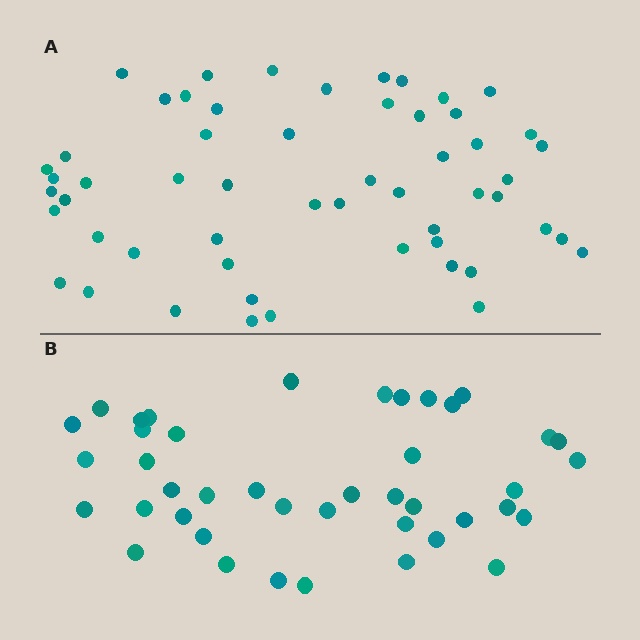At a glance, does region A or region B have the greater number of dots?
Region A (the top region) has more dots.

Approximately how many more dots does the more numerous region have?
Region A has approximately 15 more dots than region B.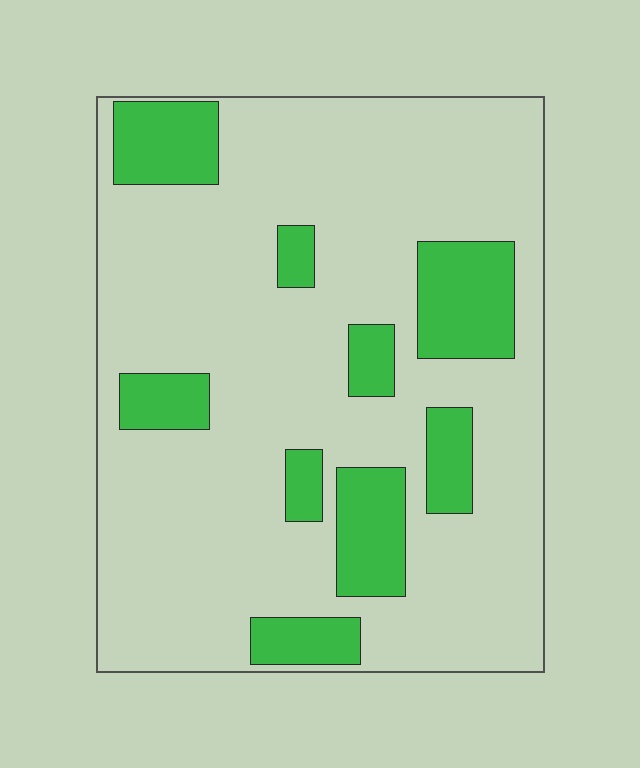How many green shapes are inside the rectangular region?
9.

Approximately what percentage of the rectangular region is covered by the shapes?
Approximately 20%.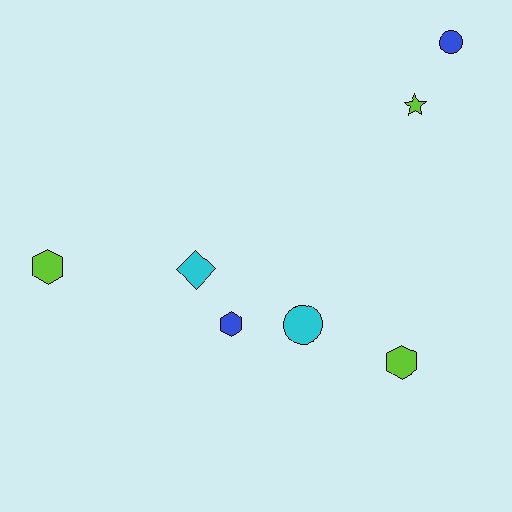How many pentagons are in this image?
There are no pentagons.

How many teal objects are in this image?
There are no teal objects.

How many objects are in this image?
There are 7 objects.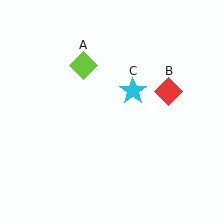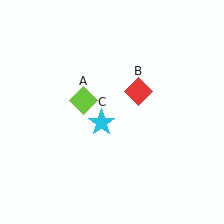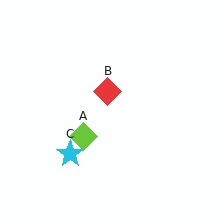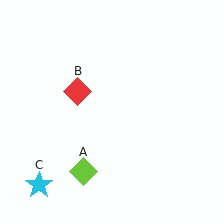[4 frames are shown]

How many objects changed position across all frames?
3 objects changed position: lime diamond (object A), red diamond (object B), cyan star (object C).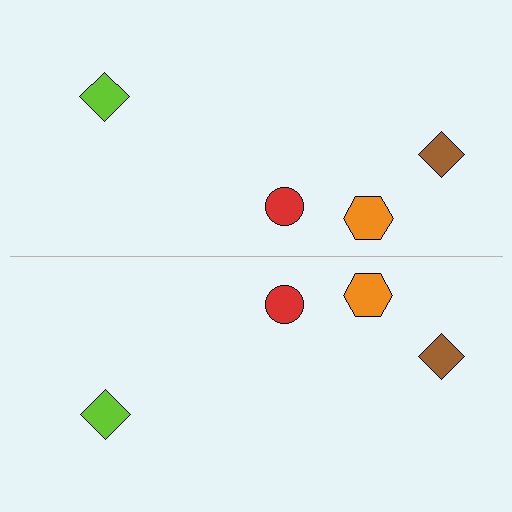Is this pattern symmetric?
Yes, this pattern has bilateral (reflection) symmetry.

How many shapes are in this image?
There are 8 shapes in this image.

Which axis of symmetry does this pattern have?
The pattern has a horizontal axis of symmetry running through the center of the image.